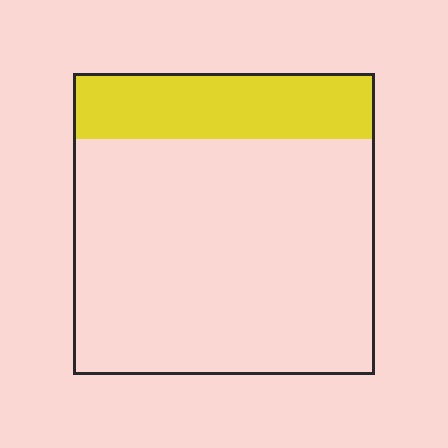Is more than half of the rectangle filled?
No.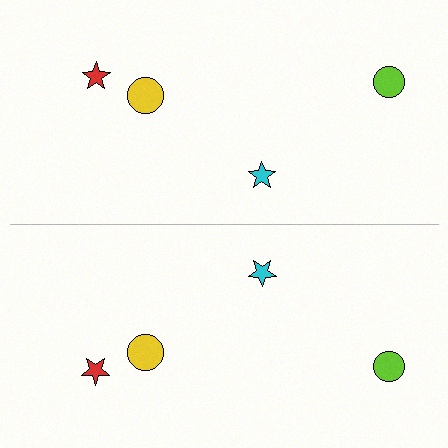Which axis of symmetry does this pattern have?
The pattern has a horizontal axis of symmetry running through the center of the image.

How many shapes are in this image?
There are 8 shapes in this image.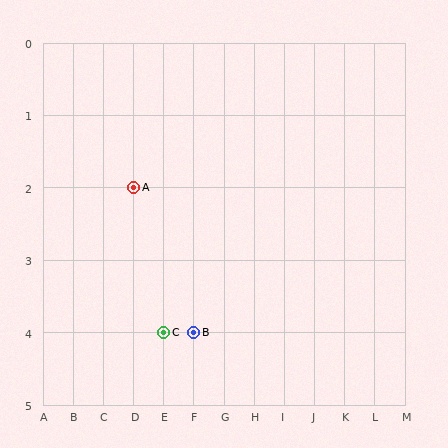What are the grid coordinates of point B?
Point B is at grid coordinates (F, 4).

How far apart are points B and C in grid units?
Points B and C are 1 column apart.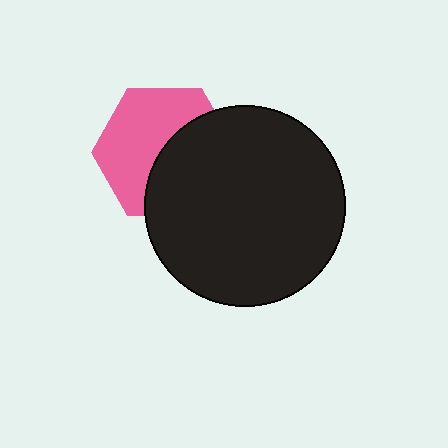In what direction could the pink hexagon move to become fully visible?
The pink hexagon could move left. That would shift it out from behind the black circle entirely.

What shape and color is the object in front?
The object in front is a black circle.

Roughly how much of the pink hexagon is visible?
About half of it is visible (roughly 54%).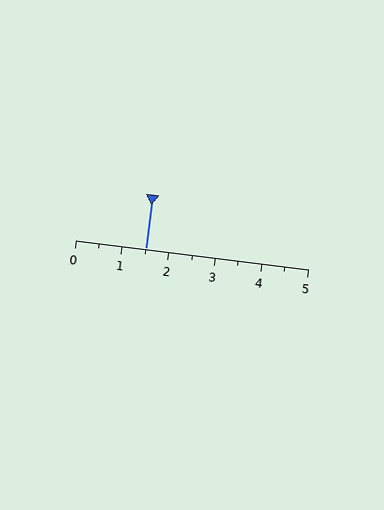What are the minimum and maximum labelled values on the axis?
The axis runs from 0 to 5.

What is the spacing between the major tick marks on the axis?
The major ticks are spaced 1 apart.